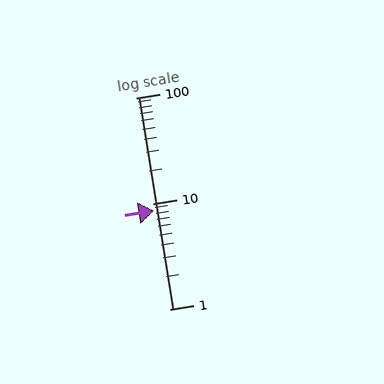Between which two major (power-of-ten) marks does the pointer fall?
The pointer is between 1 and 10.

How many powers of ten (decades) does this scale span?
The scale spans 2 decades, from 1 to 100.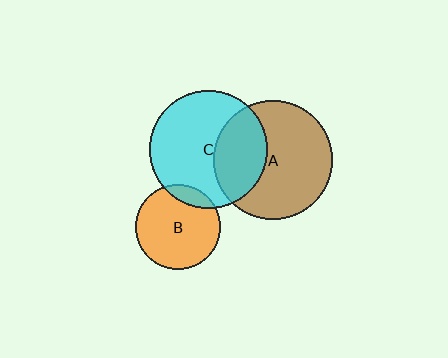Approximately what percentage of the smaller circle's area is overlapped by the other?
Approximately 35%.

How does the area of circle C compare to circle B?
Approximately 1.9 times.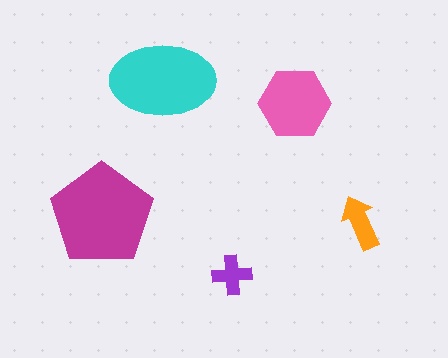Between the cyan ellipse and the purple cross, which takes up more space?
The cyan ellipse.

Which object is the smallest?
The purple cross.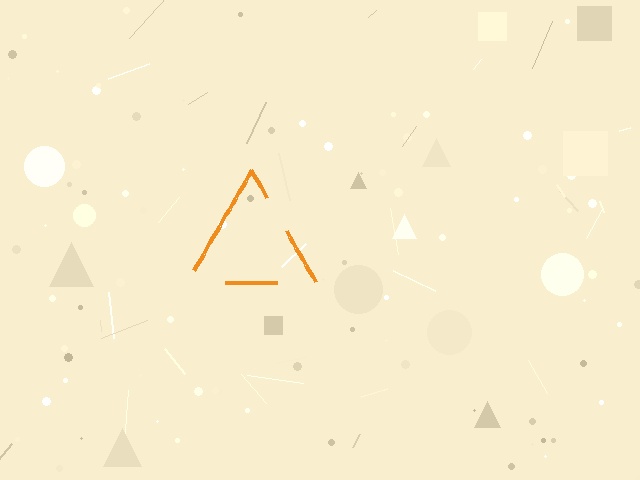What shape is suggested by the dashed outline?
The dashed outline suggests a triangle.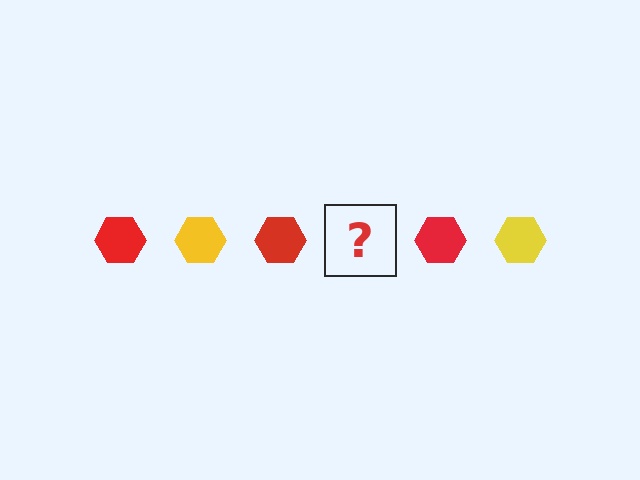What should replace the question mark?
The question mark should be replaced with a yellow hexagon.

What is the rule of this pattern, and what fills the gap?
The rule is that the pattern cycles through red, yellow hexagons. The gap should be filled with a yellow hexagon.